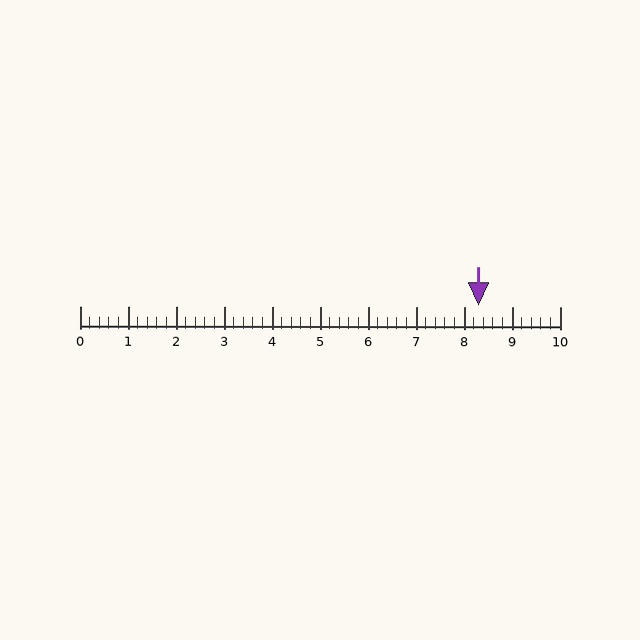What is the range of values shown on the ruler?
The ruler shows values from 0 to 10.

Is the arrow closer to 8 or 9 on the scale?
The arrow is closer to 8.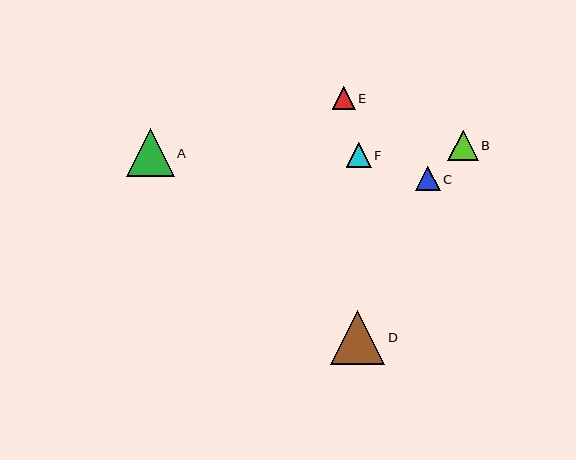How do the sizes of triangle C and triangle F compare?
Triangle C and triangle F are approximately the same size.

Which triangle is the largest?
Triangle D is the largest with a size of approximately 54 pixels.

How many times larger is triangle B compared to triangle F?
Triangle B is approximately 1.2 times the size of triangle F.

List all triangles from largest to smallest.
From largest to smallest: D, A, B, C, F, E.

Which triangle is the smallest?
Triangle E is the smallest with a size of approximately 23 pixels.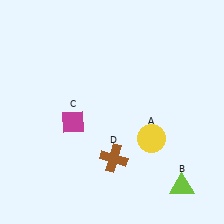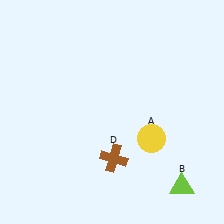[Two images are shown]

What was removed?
The magenta diamond (C) was removed in Image 2.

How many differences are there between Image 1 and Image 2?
There is 1 difference between the two images.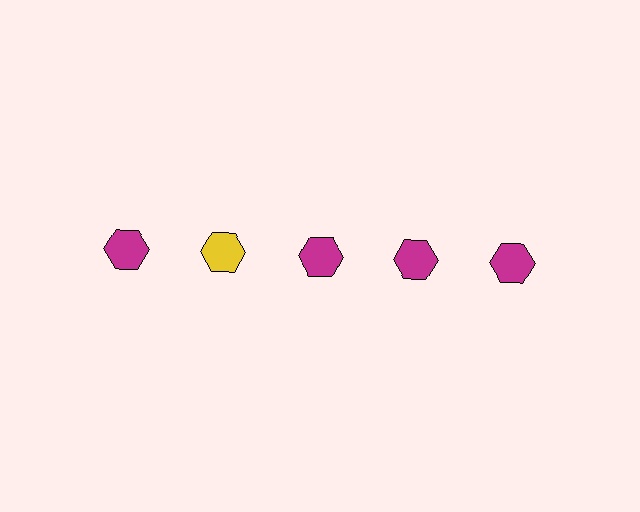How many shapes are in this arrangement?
There are 5 shapes arranged in a grid pattern.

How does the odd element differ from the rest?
It has a different color: yellow instead of magenta.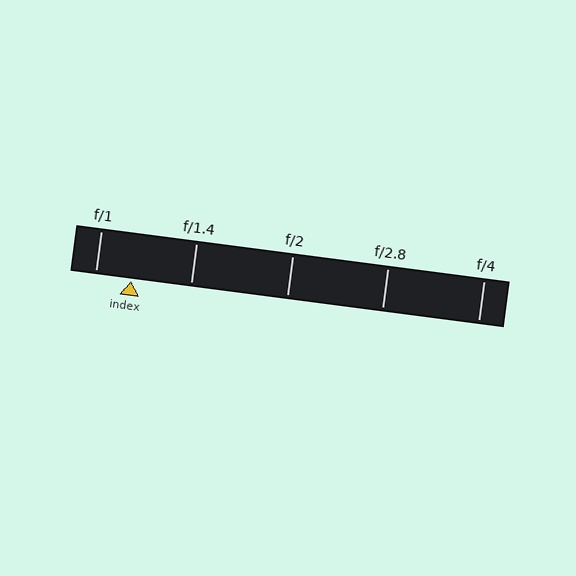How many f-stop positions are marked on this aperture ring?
There are 5 f-stop positions marked.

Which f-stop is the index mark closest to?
The index mark is closest to f/1.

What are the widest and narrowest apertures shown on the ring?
The widest aperture shown is f/1 and the narrowest is f/4.